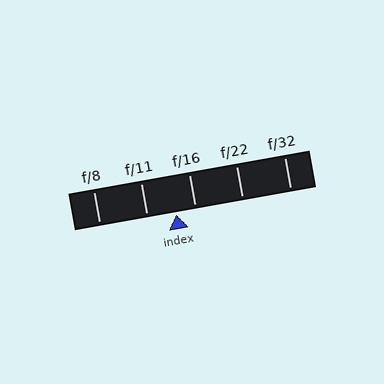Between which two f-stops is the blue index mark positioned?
The index mark is between f/11 and f/16.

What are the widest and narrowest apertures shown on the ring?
The widest aperture shown is f/8 and the narrowest is f/32.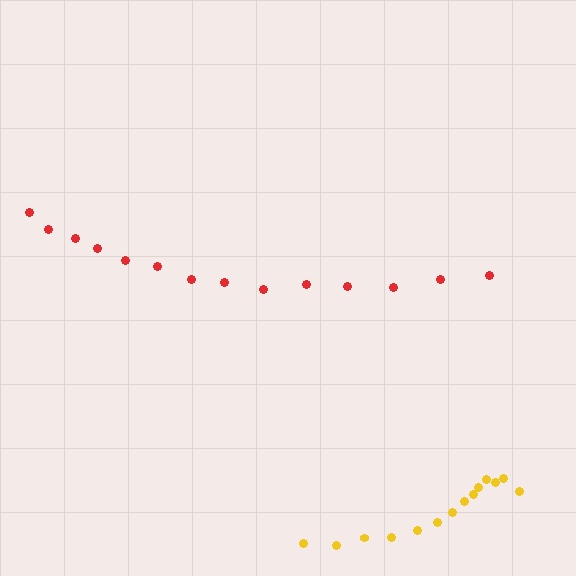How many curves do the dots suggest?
There are 2 distinct paths.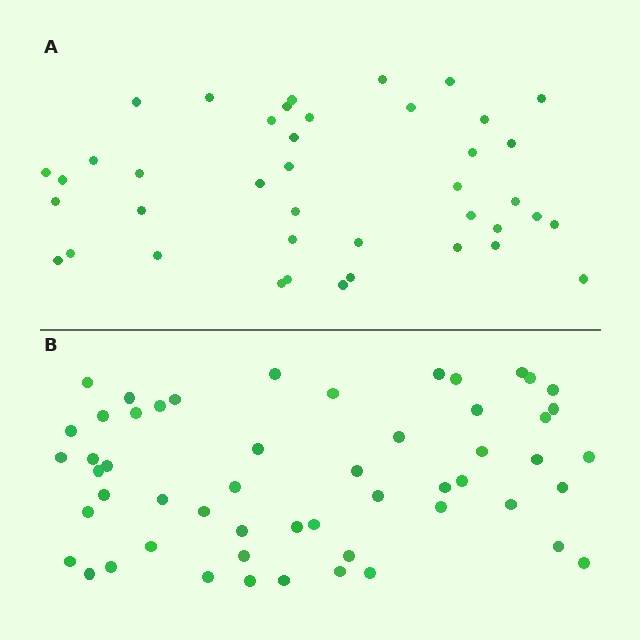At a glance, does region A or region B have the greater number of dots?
Region B (the bottom region) has more dots.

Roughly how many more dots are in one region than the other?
Region B has approximately 15 more dots than region A.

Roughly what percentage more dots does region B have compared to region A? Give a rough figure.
About 30% more.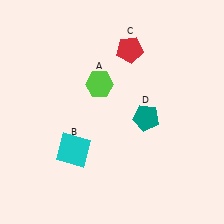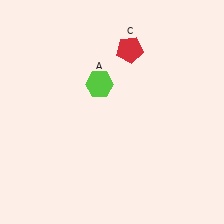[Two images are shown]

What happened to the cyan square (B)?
The cyan square (B) was removed in Image 2. It was in the bottom-left area of Image 1.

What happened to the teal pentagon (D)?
The teal pentagon (D) was removed in Image 2. It was in the bottom-right area of Image 1.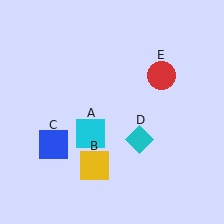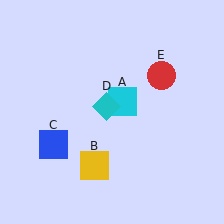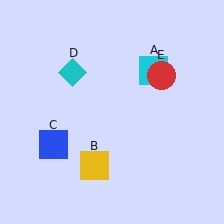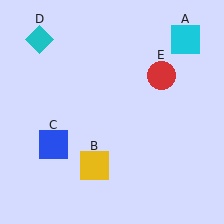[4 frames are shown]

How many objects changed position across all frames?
2 objects changed position: cyan square (object A), cyan diamond (object D).